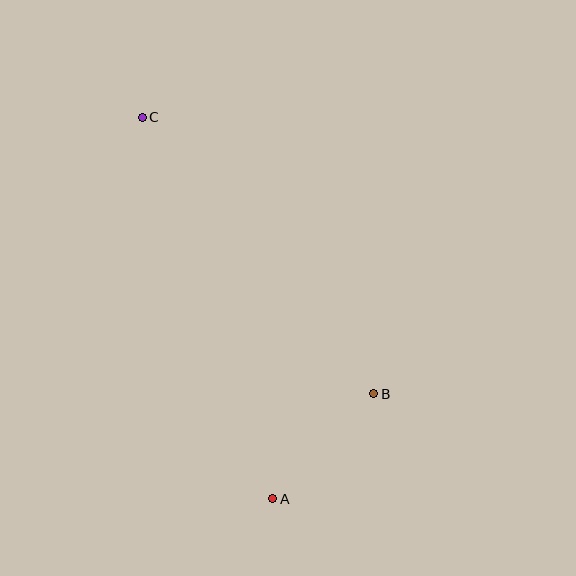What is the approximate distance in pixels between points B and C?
The distance between B and C is approximately 361 pixels.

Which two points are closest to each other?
Points A and B are closest to each other.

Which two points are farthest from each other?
Points A and C are farthest from each other.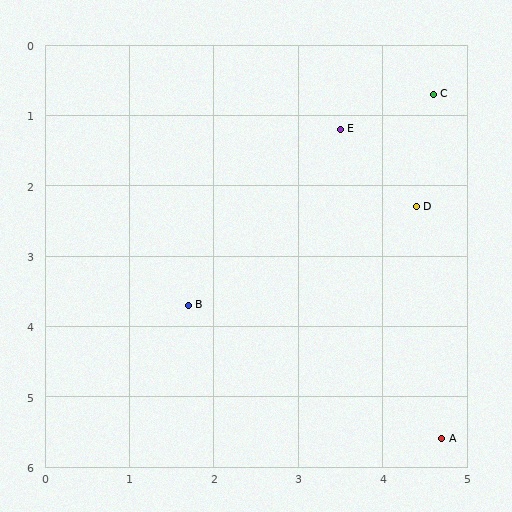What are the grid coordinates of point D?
Point D is at approximately (4.4, 2.3).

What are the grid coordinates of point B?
Point B is at approximately (1.7, 3.7).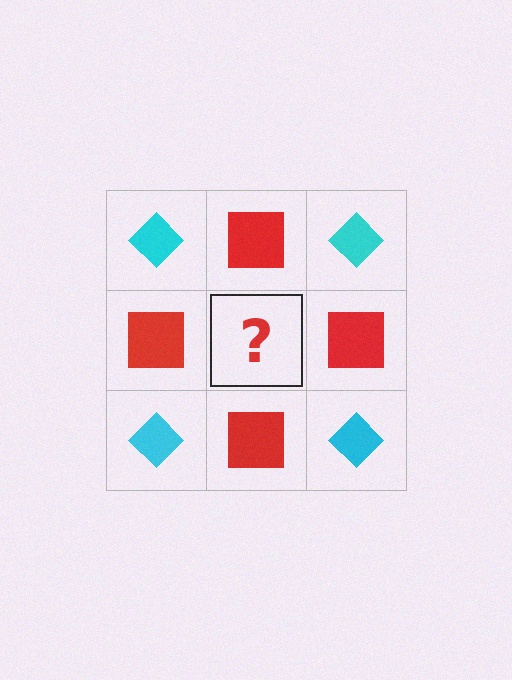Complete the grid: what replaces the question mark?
The question mark should be replaced with a cyan diamond.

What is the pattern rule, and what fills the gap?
The rule is that it alternates cyan diamond and red square in a checkerboard pattern. The gap should be filled with a cyan diamond.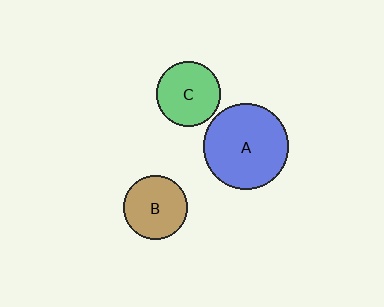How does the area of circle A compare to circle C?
Approximately 1.8 times.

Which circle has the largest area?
Circle A (blue).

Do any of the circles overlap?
No, none of the circles overlap.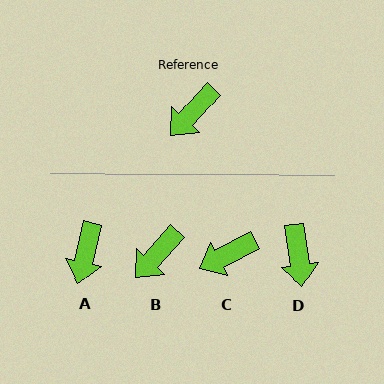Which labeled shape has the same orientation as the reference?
B.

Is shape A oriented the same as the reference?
No, it is off by about 29 degrees.